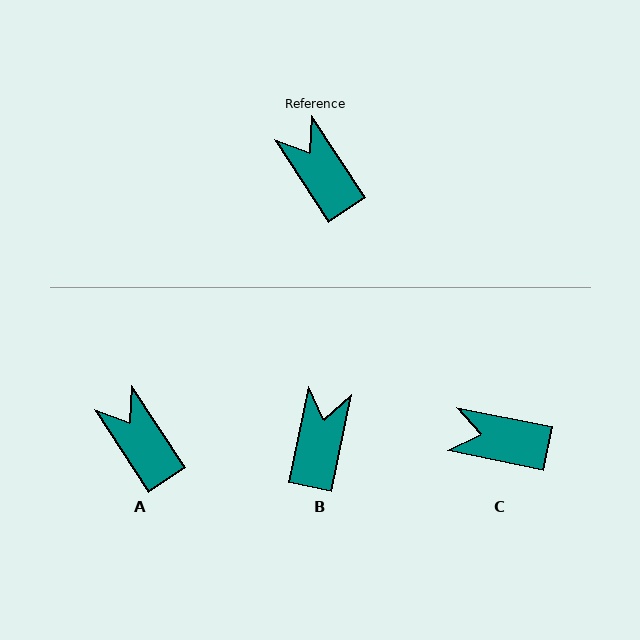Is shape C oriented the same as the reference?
No, it is off by about 46 degrees.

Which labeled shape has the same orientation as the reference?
A.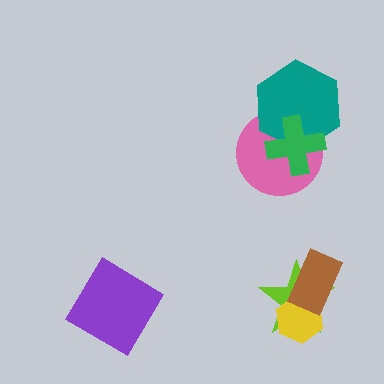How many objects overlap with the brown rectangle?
2 objects overlap with the brown rectangle.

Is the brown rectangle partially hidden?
No, no other shape covers it.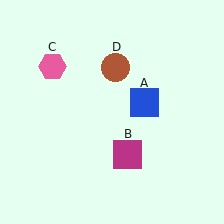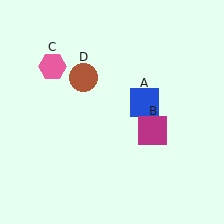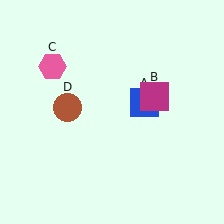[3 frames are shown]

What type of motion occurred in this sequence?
The magenta square (object B), brown circle (object D) rotated counterclockwise around the center of the scene.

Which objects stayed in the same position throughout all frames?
Blue square (object A) and pink hexagon (object C) remained stationary.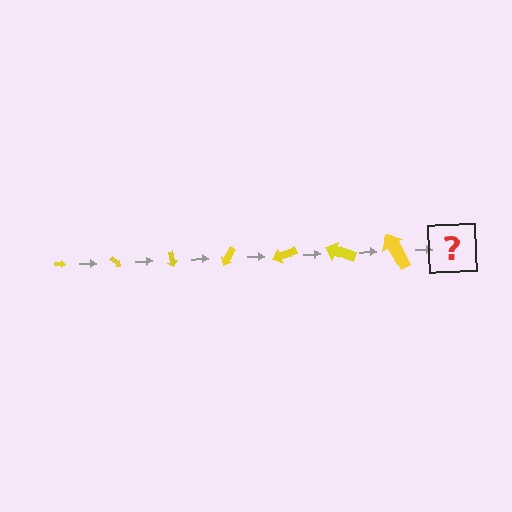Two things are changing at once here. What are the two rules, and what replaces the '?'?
The two rules are that the arrow grows larger each step and it rotates 40 degrees each step. The '?' should be an arrow, larger than the previous one and rotated 280 degrees from the start.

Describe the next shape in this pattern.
It should be an arrow, larger than the previous one and rotated 280 degrees from the start.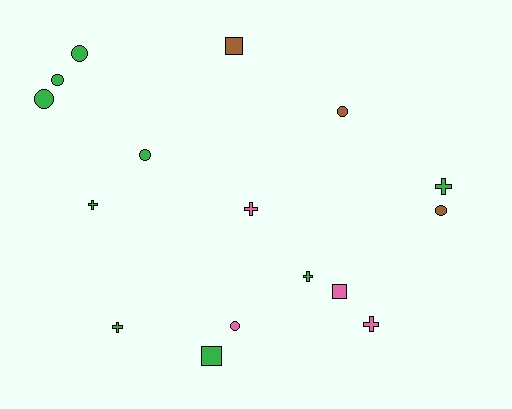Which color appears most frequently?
Green, with 9 objects.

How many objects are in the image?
There are 16 objects.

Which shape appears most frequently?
Circle, with 7 objects.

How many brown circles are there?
There are 2 brown circles.